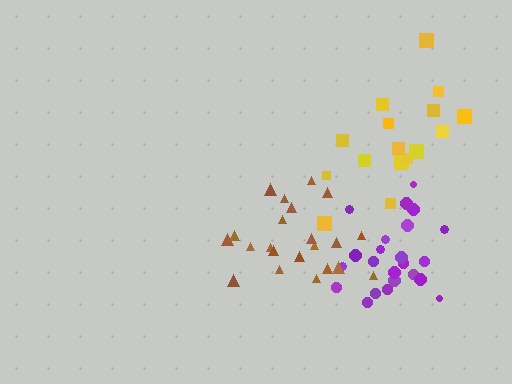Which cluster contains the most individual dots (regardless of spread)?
Purple (23).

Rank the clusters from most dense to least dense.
purple, brown, yellow.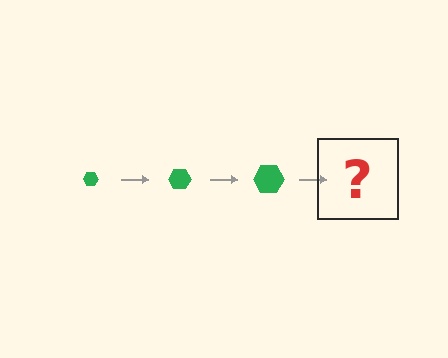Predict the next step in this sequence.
The next step is a green hexagon, larger than the previous one.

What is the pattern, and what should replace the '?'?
The pattern is that the hexagon gets progressively larger each step. The '?' should be a green hexagon, larger than the previous one.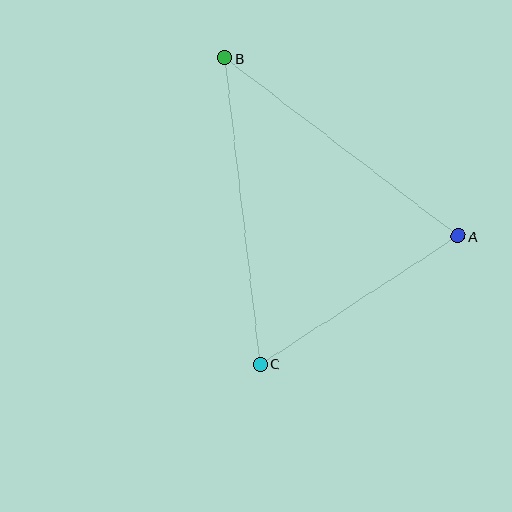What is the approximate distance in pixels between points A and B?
The distance between A and B is approximately 293 pixels.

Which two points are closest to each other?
Points A and C are closest to each other.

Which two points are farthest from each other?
Points B and C are farthest from each other.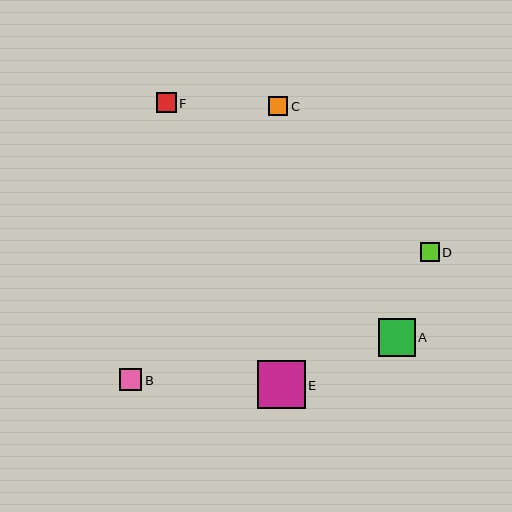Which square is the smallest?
Square D is the smallest with a size of approximately 19 pixels.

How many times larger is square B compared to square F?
Square B is approximately 1.1 times the size of square F.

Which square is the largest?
Square E is the largest with a size of approximately 48 pixels.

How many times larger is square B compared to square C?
Square B is approximately 1.2 times the size of square C.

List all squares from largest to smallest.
From largest to smallest: E, A, B, F, C, D.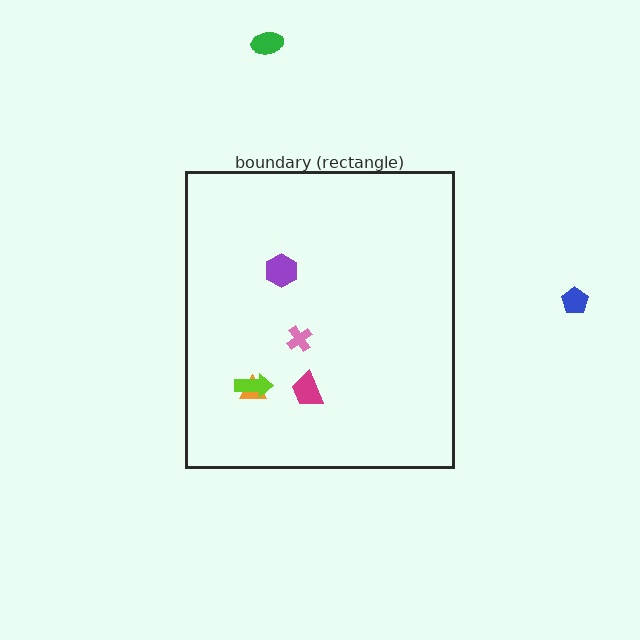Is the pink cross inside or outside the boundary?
Inside.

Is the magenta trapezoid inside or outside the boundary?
Inside.